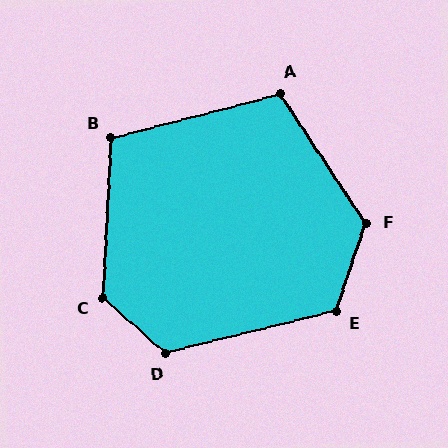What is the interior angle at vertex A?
Approximately 109 degrees (obtuse).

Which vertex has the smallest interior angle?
B, at approximately 108 degrees.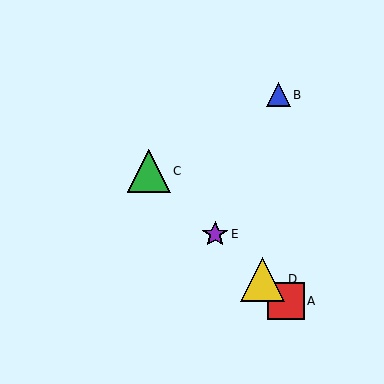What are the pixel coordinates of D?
Object D is at (263, 279).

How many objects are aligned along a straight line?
4 objects (A, C, D, E) are aligned along a straight line.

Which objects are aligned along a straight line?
Objects A, C, D, E are aligned along a straight line.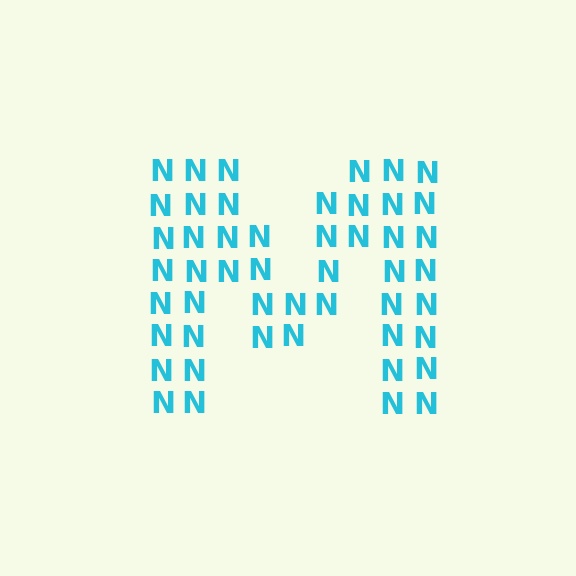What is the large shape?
The large shape is the letter M.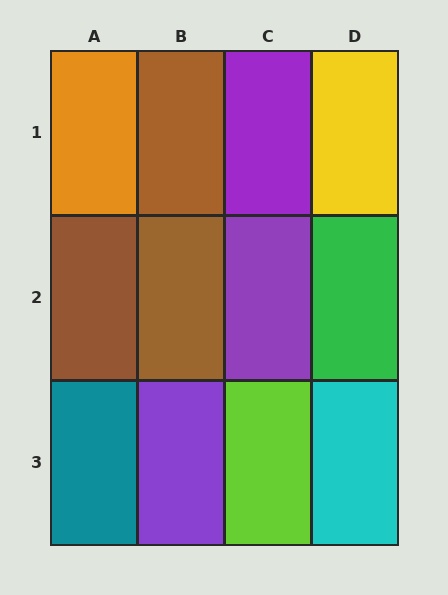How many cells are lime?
1 cell is lime.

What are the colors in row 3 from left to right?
Teal, purple, lime, cyan.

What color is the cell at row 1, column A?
Orange.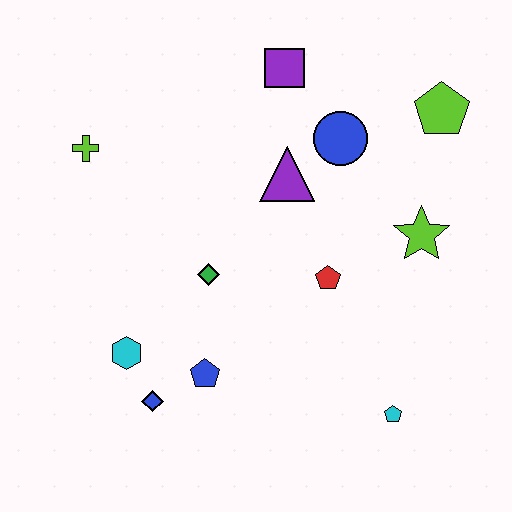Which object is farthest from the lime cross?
The cyan pentagon is farthest from the lime cross.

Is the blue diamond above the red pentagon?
No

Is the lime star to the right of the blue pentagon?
Yes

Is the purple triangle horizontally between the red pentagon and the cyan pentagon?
No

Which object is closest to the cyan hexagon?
The blue diamond is closest to the cyan hexagon.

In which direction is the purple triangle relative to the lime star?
The purple triangle is to the left of the lime star.